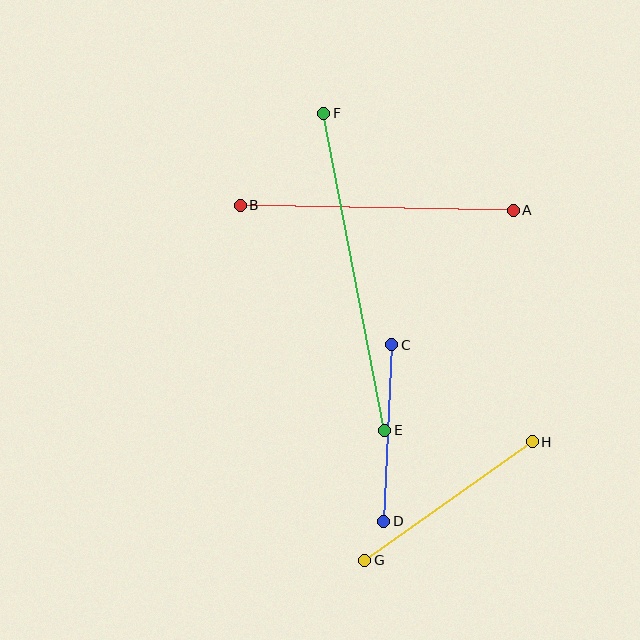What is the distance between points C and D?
The distance is approximately 177 pixels.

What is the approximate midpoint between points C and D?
The midpoint is at approximately (387, 433) pixels.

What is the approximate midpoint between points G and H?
The midpoint is at approximately (448, 501) pixels.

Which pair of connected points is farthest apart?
Points E and F are farthest apart.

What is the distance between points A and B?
The distance is approximately 273 pixels.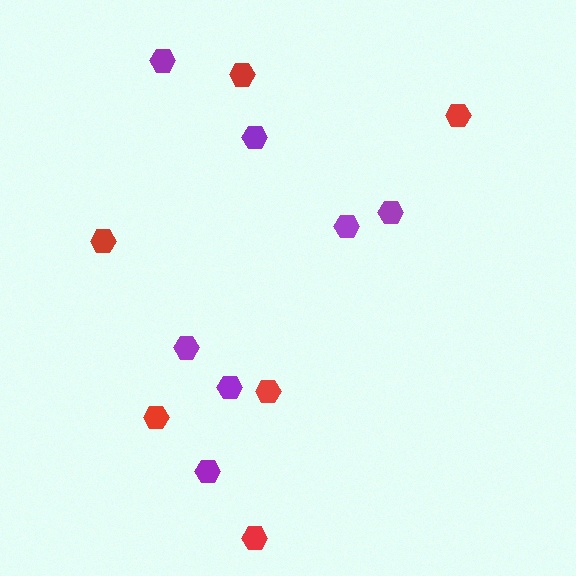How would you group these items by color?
There are 2 groups: one group of purple hexagons (7) and one group of red hexagons (6).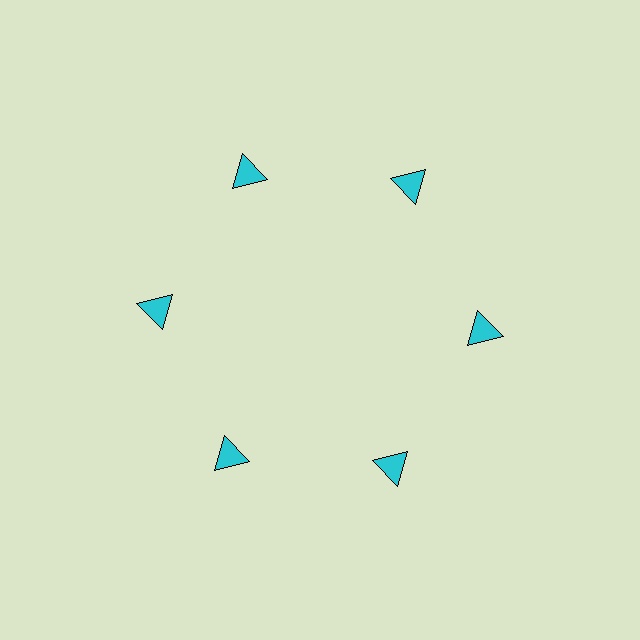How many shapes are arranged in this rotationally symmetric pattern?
There are 6 shapes, arranged in 6 groups of 1.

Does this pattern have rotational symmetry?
Yes, this pattern has 6-fold rotational symmetry. It looks the same after rotating 60 degrees around the center.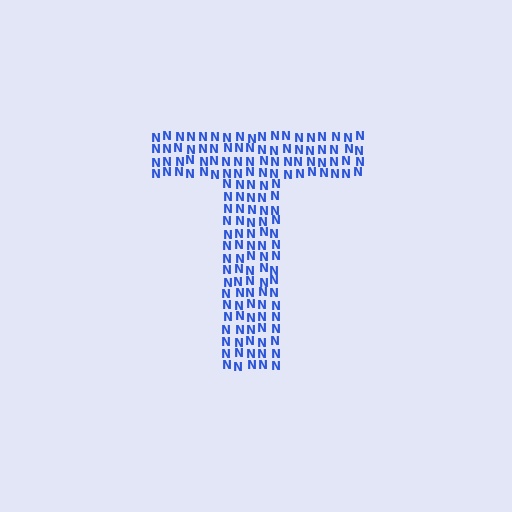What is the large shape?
The large shape is the letter T.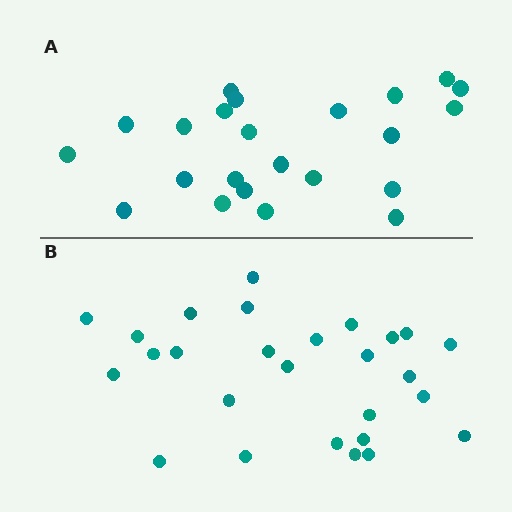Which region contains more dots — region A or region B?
Region B (the bottom region) has more dots.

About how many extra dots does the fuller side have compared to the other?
Region B has about 4 more dots than region A.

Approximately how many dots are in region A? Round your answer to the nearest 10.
About 20 dots. (The exact count is 23, which rounds to 20.)